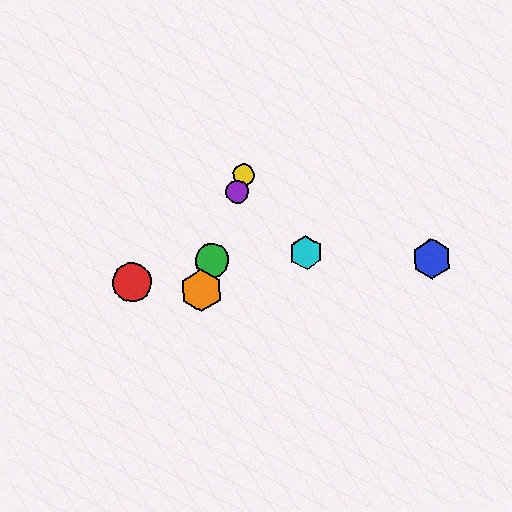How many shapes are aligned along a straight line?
4 shapes (the green circle, the yellow circle, the purple circle, the orange hexagon) are aligned along a straight line.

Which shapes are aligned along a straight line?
The green circle, the yellow circle, the purple circle, the orange hexagon are aligned along a straight line.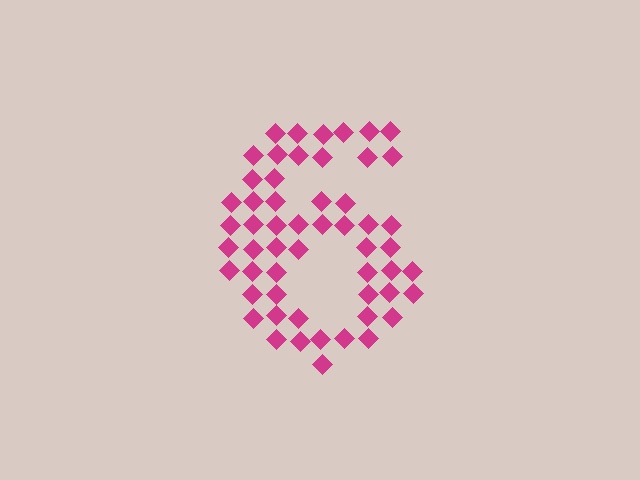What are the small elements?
The small elements are diamonds.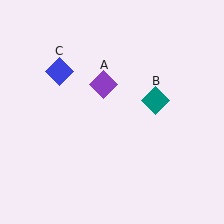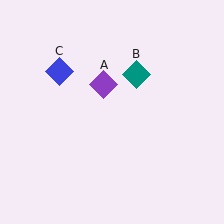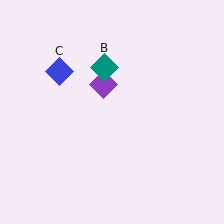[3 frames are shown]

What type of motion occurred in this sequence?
The teal diamond (object B) rotated counterclockwise around the center of the scene.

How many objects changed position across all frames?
1 object changed position: teal diamond (object B).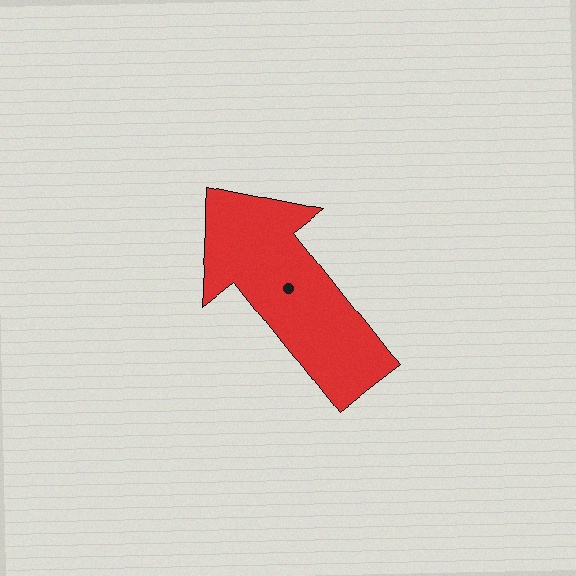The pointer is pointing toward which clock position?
Roughly 11 o'clock.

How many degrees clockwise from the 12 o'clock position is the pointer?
Approximately 322 degrees.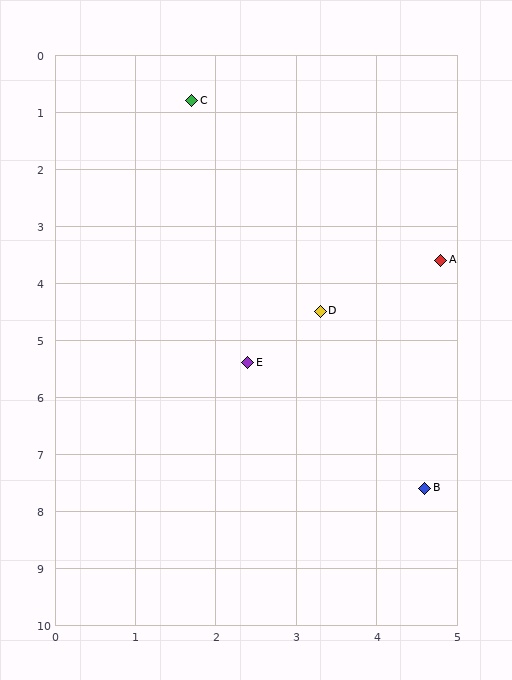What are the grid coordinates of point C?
Point C is at approximately (1.7, 0.8).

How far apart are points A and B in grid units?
Points A and B are about 4.0 grid units apart.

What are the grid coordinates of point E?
Point E is at approximately (2.4, 5.4).